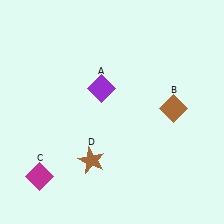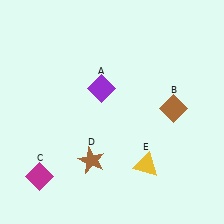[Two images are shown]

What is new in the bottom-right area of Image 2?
A yellow triangle (E) was added in the bottom-right area of Image 2.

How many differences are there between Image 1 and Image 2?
There is 1 difference between the two images.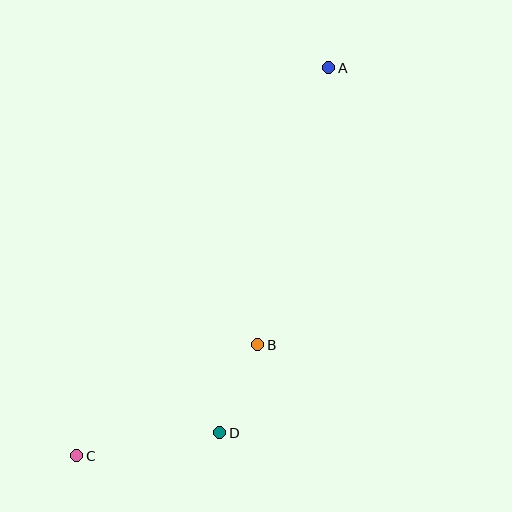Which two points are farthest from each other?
Points A and C are farthest from each other.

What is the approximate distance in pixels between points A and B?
The distance between A and B is approximately 286 pixels.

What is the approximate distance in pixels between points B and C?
The distance between B and C is approximately 212 pixels.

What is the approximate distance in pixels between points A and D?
The distance between A and D is approximately 381 pixels.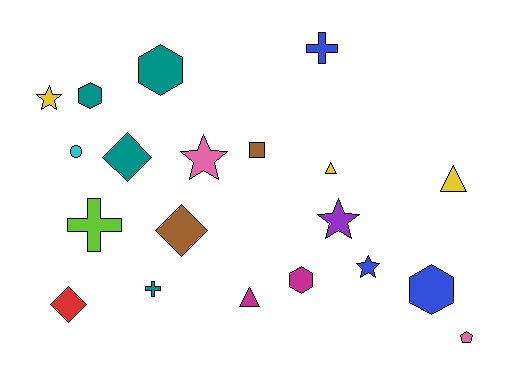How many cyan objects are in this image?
There is 1 cyan object.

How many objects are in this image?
There are 20 objects.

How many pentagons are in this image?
There is 1 pentagon.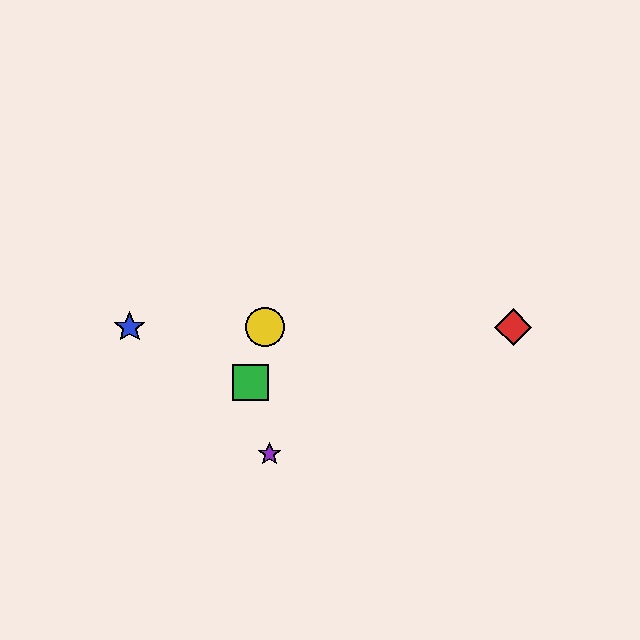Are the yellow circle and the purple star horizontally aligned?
No, the yellow circle is at y≈327 and the purple star is at y≈454.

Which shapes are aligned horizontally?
The red diamond, the blue star, the yellow circle are aligned horizontally.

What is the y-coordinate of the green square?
The green square is at y≈382.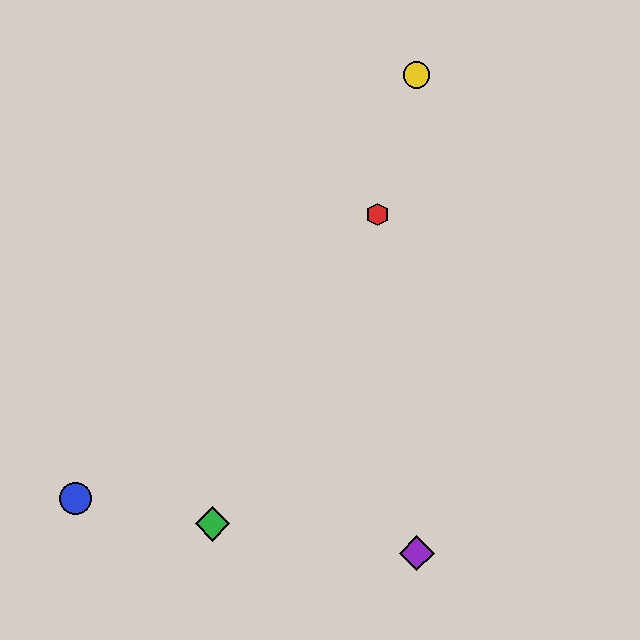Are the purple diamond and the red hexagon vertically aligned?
No, the purple diamond is at x≈417 and the red hexagon is at x≈377.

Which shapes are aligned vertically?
The yellow circle, the purple diamond are aligned vertically.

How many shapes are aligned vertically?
2 shapes (the yellow circle, the purple diamond) are aligned vertically.